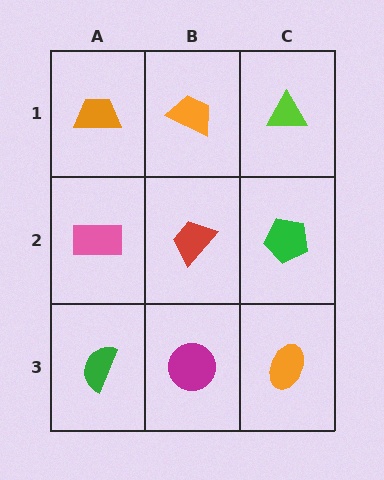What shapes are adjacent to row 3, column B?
A red trapezoid (row 2, column B), a green semicircle (row 3, column A), an orange ellipse (row 3, column C).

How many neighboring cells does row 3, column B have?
3.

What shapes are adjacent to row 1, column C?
A green pentagon (row 2, column C), an orange trapezoid (row 1, column B).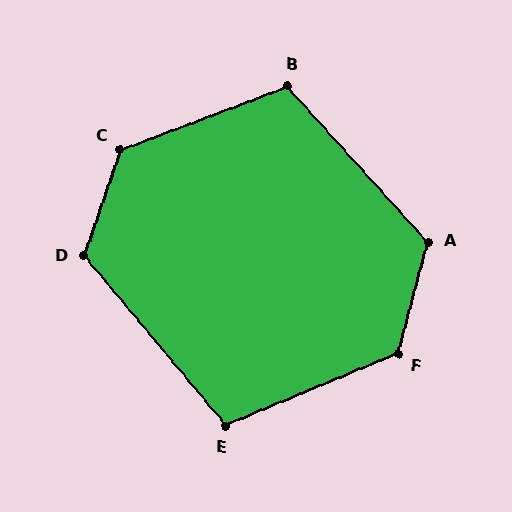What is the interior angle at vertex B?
Approximately 111 degrees (obtuse).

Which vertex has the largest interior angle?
C, at approximately 130 degrees.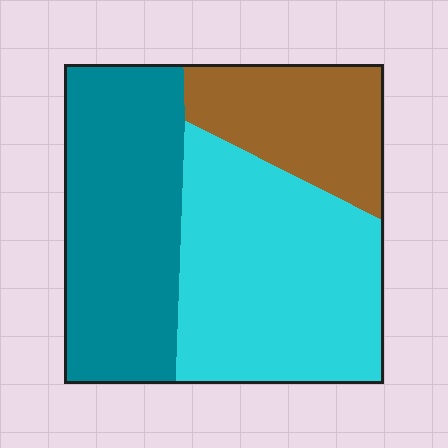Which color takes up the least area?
Brown, at roughly 20%.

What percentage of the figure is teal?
Teal covers about 35% of the figure.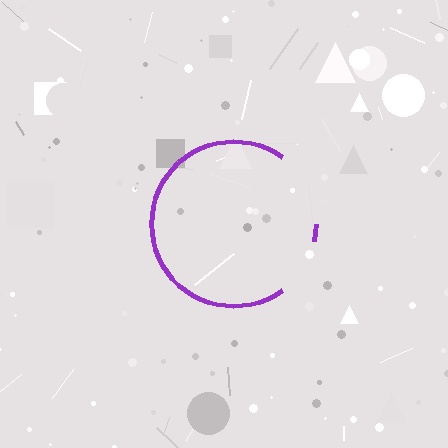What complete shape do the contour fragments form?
The contour fragments form a circle.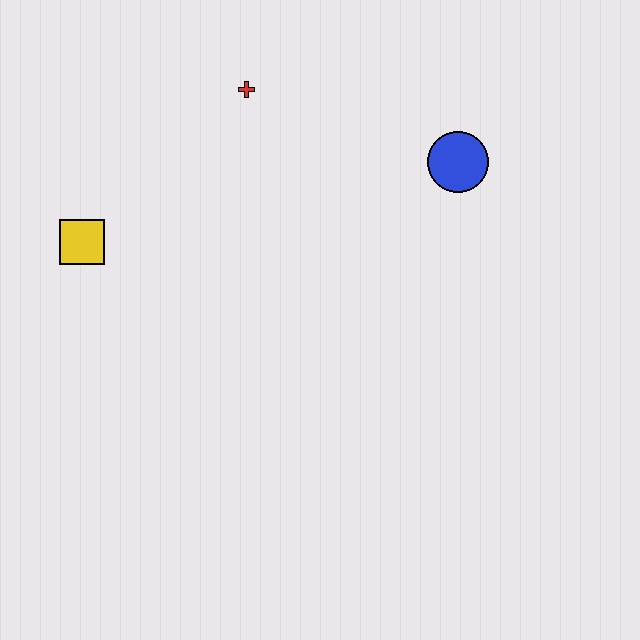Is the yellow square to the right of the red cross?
No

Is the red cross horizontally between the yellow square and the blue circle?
Yes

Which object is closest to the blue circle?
The red cross is closest to the blue circle.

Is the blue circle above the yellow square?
Yes